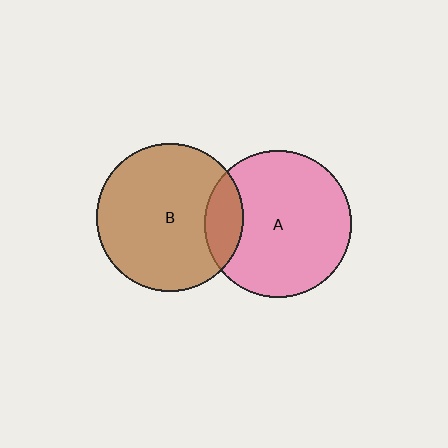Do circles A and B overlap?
Yes.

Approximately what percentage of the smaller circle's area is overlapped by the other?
Approximately 15%.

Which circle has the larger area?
Circle B (brown).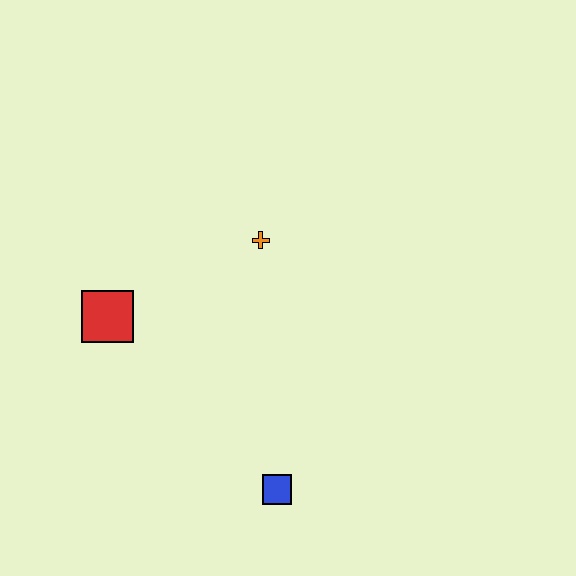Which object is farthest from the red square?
The blue square is farthest from the red square.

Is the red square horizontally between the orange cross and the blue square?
No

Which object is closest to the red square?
The orange cross is closest to the red square.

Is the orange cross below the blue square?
No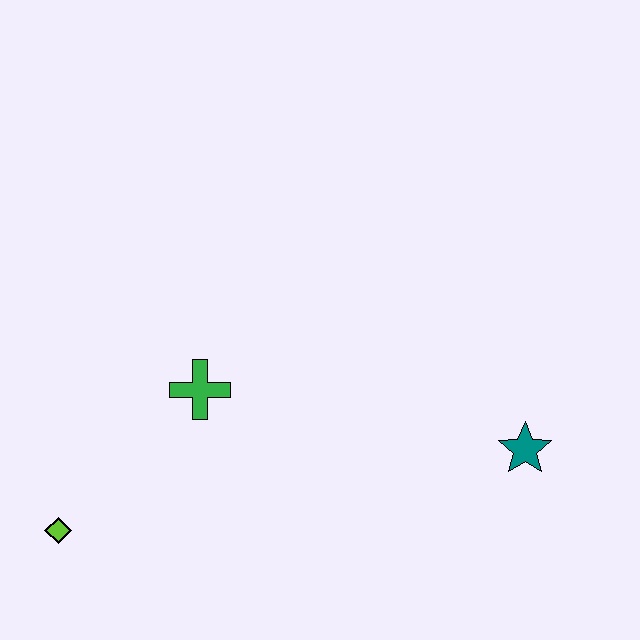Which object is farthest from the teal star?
The lime diamond is farthest from the teal star.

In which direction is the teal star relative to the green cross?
The teal star is to the right of the green cross.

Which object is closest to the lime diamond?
The green cross is closest to the lime diamond.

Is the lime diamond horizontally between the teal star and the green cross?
No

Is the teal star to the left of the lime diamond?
No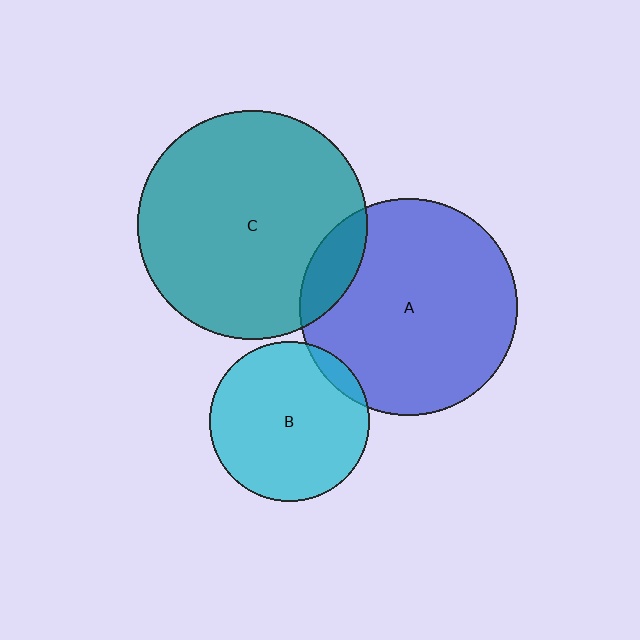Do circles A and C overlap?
Yes.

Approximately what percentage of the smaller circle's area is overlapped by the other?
Approximately 10%.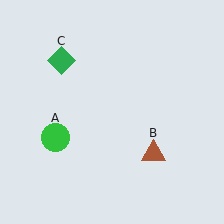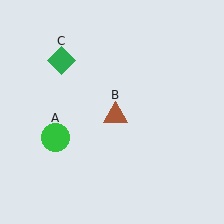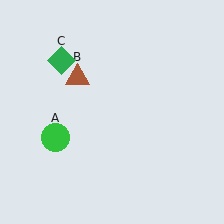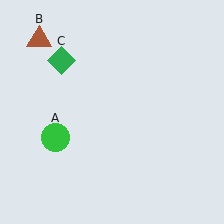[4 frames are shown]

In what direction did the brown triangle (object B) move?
The brown triangle (object B) moved up and to the left.